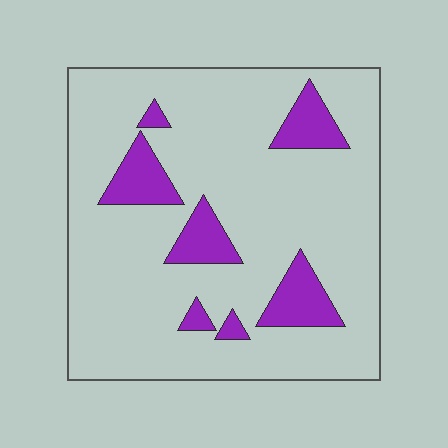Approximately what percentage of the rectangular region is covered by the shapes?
Approximately 15%.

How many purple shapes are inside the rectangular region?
7.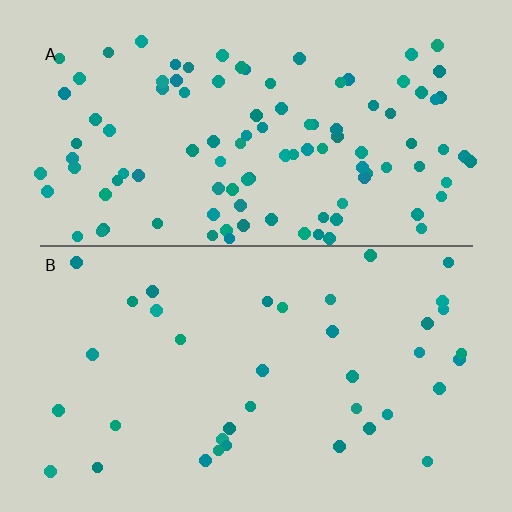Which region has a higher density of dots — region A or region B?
A (the top).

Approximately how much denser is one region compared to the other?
Approximately 2.8× — region A over region B.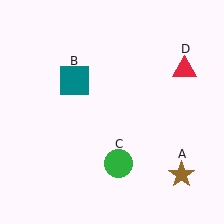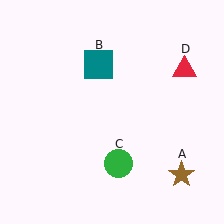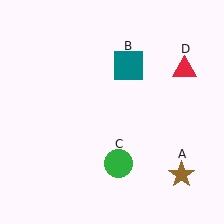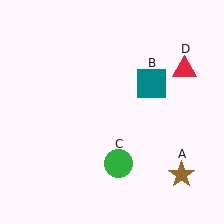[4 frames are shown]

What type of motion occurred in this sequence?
The teal square (object B) rotated clockwise around the center of the scene.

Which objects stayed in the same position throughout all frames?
Brown star (object A) and green circle (object C) and red triangle (object D) remained stationary.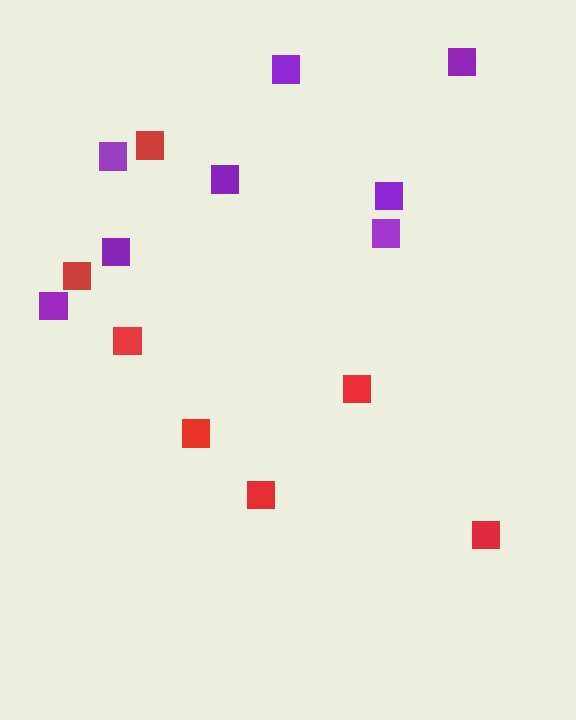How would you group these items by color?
There are 2 groups: one group of red squares (7) and one group of purple squares (8).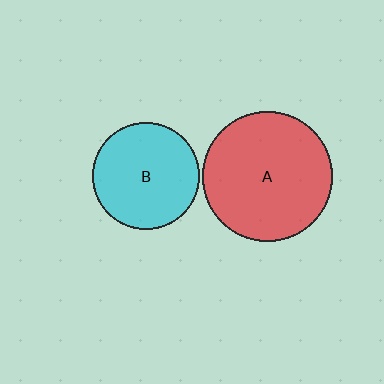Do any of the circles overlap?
No, none of the circles overlap.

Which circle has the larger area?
Circle A (red).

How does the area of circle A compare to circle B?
Approximately 1.5 times.